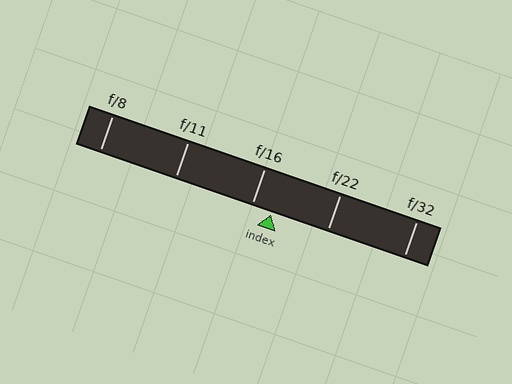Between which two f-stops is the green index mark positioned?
The index mark is between f/16 and f/22.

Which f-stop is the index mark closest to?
The index mark is closest to f/16.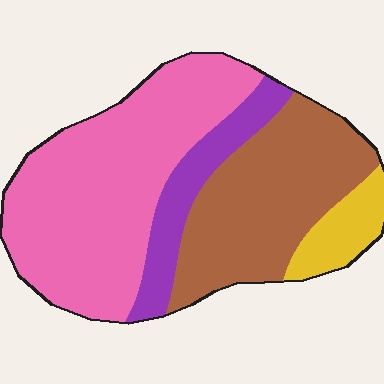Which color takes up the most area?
Pink, at roughly 45%.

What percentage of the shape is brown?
Brown covers around 30% of the shape.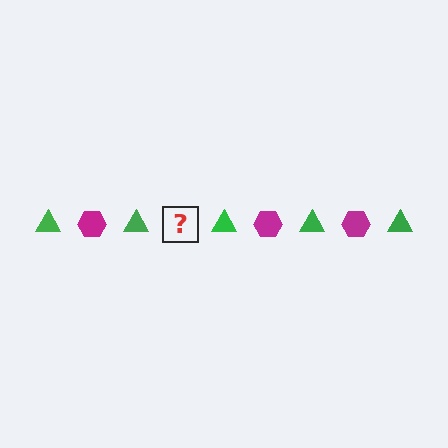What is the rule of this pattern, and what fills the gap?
The rule is that the pattern alternates between green triangle and magenta hexagon. The gap should be filled with a magenta hexagon.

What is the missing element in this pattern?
The missing element is a magenta hexagon.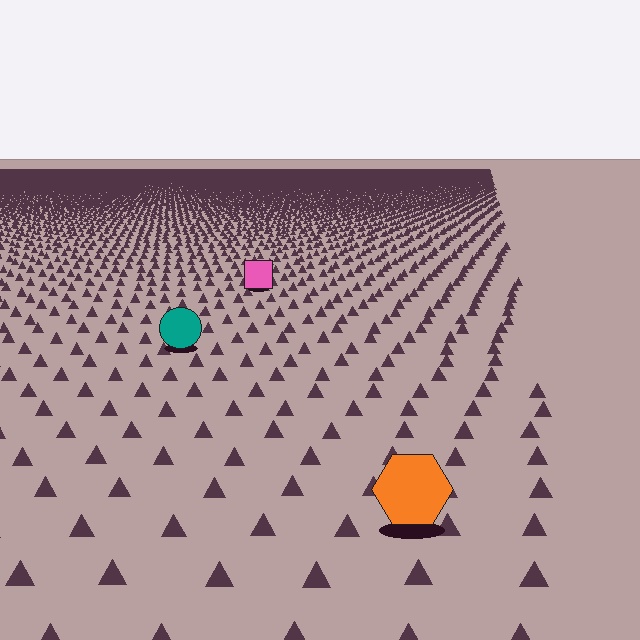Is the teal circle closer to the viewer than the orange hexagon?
No. The orange hexagon is closer — you can tell from the texture gradient: the ground texture is coarser near it.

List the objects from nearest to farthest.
From nearest to farthest: the orange hexagon, the teal circle, the pink square.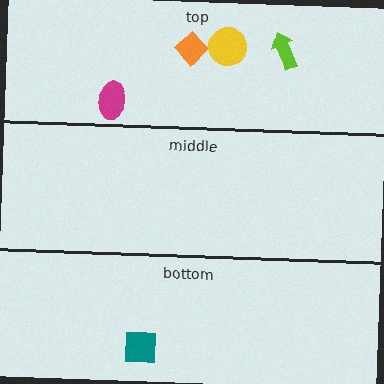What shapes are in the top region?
The orange diamond, the magenta ellipse, the yellow circle, the lime arrow.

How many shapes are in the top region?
4.